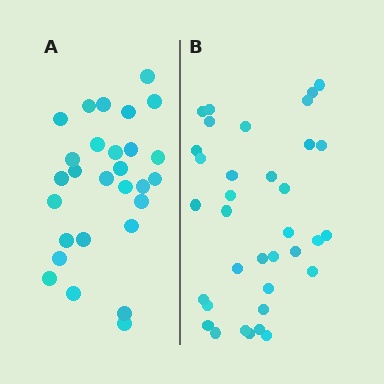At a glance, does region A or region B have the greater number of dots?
Region B (the right region) has more dots.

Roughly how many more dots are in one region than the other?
Region B has roughly 8 or so more dots than region A.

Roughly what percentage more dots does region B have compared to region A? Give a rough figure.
About 25% more.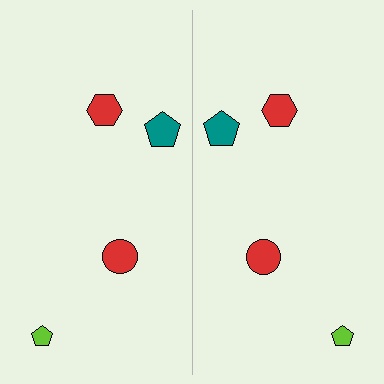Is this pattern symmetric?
Yes, this pattern has bilateral (reflection) symmetry.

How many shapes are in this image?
There are 8 shapes in this image.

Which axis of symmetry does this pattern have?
The pattern has a vertical axis of symmetry running through the center of the image.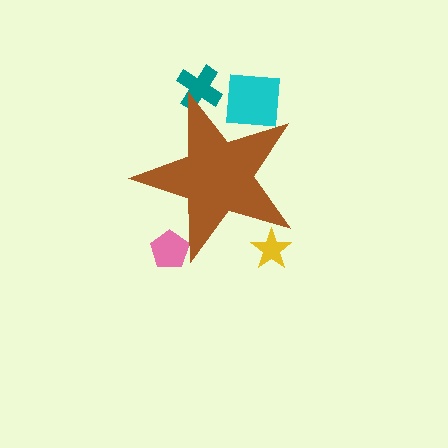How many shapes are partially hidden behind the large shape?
4 shapes are partially hidden.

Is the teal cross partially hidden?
Yes, the teal cross is partially hidden behind the brown star.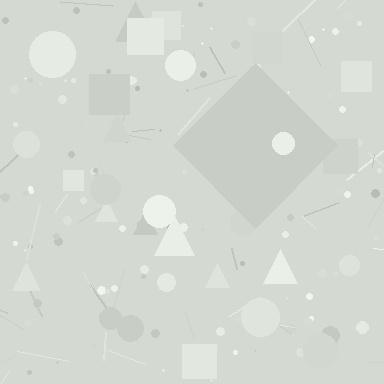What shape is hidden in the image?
A diamond is hidden in the image.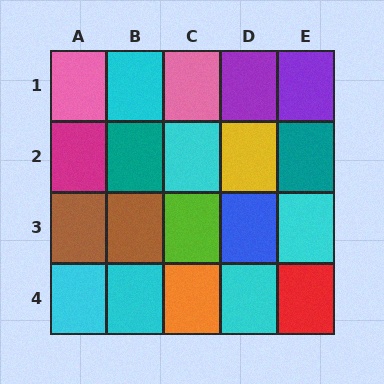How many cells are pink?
2 cells are pink.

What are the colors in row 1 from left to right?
Pink, cyan, pink, purple, purple.